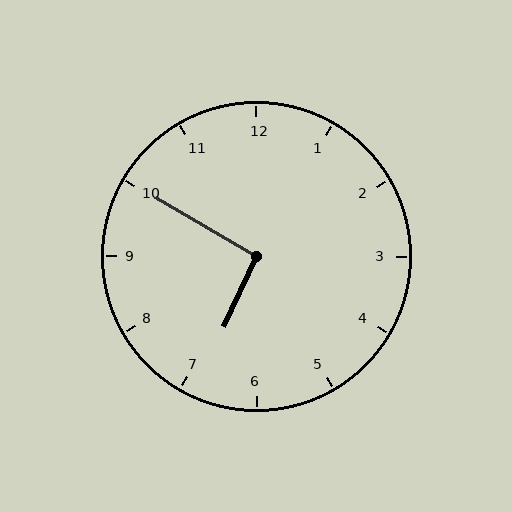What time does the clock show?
6:50.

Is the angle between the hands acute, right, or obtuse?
It is right.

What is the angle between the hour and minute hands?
Approximately 95 degrees.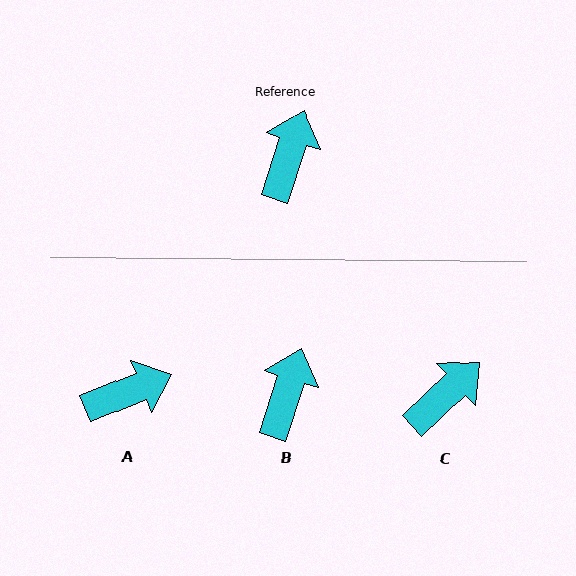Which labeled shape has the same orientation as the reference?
B.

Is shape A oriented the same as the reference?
No, it is off by about 50 degrees.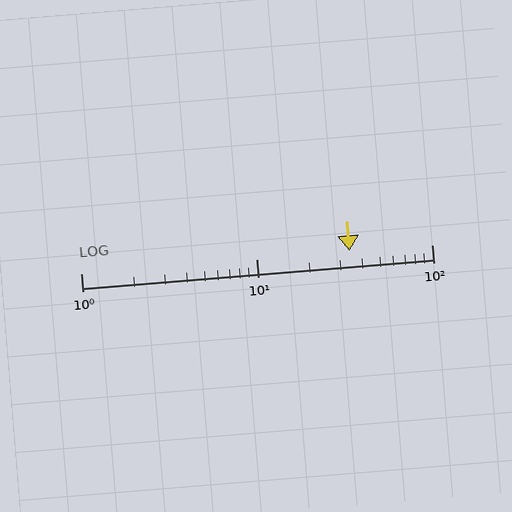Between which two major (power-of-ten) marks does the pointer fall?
The pointer is between 10 and 100.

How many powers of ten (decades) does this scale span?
The scale spans 2 decades, from 1 to 100.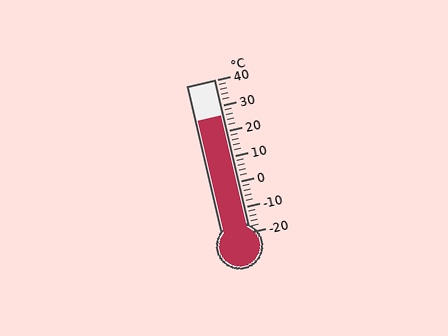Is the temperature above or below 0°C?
The temperature is above 0°C.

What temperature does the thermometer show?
The thermometer shows approximately 26°C.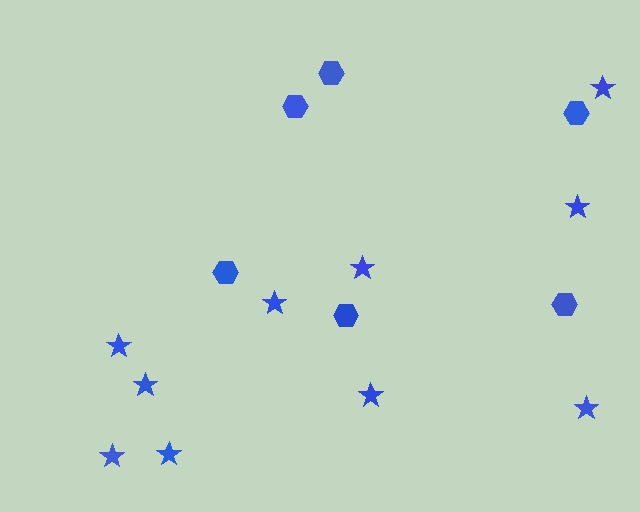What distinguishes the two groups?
There are 2 groups: one group of hexagons (6) and one group of stars (10).